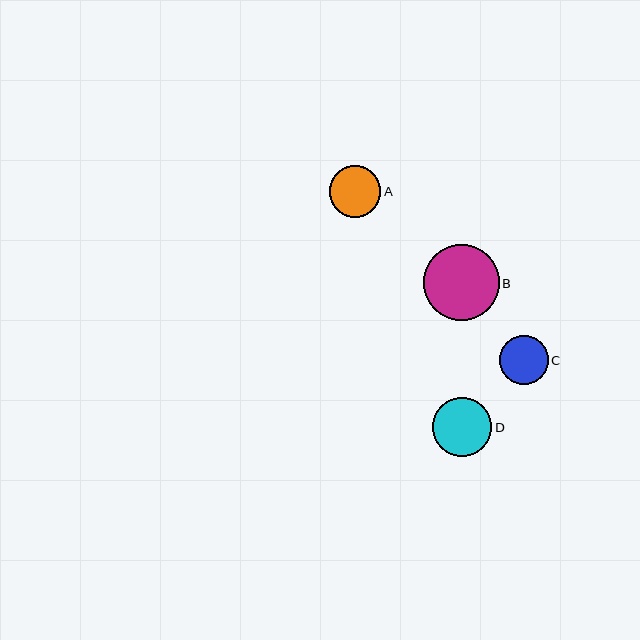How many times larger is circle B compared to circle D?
Circle B is approximately 1.3 times the size of circle D.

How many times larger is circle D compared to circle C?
Circle D is approximately 1.2 times the size of circle C.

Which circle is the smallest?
Circle C is the smallest with a size of approximately 49 pixels.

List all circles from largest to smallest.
From largest to smallest: B, D, A, C.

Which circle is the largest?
Circle B is the largest with a size of approximately 76 pixels.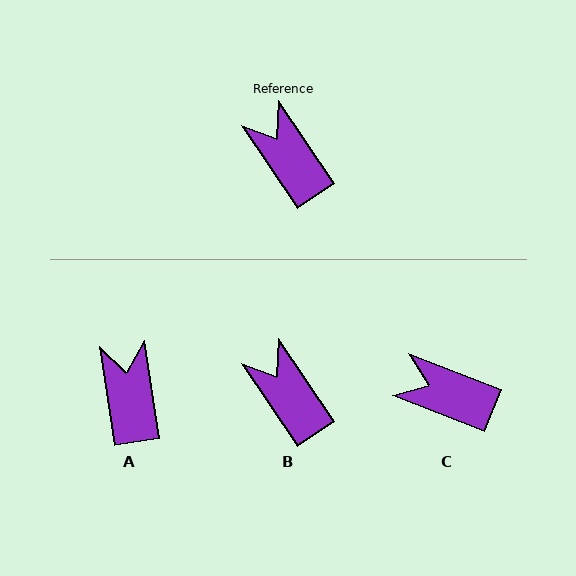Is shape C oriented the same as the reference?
No, it is off by about 35 degrees.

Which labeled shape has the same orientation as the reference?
B.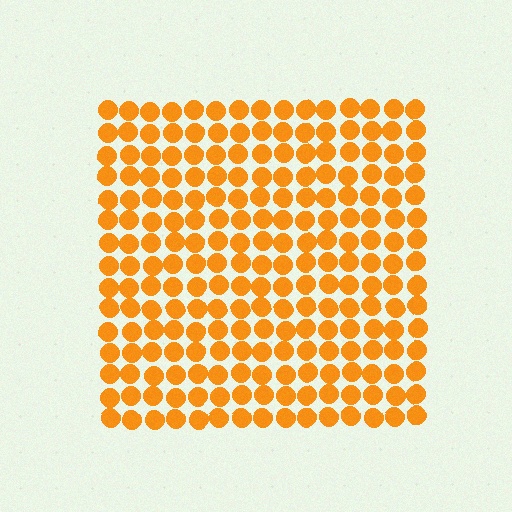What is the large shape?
The large shape is a square.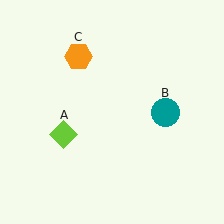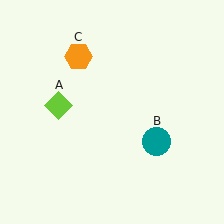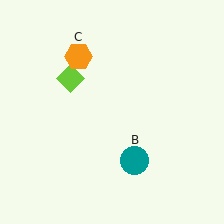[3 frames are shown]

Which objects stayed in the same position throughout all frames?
Orange hexagon (object C) remained stationary.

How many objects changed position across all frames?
2 objects changed position: lime diamond (object A), teal circle (object B).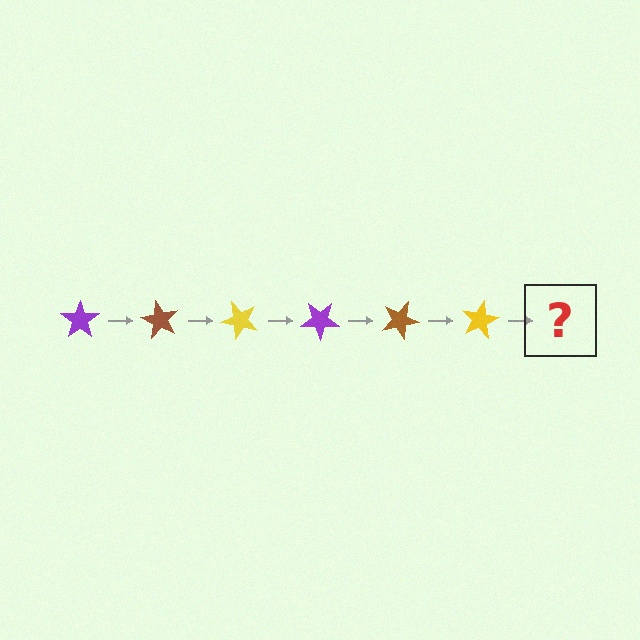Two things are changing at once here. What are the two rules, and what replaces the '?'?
The two rules are that it rotates 60 degrees each step and the color cycles through purple, brown, and yellow. The '?' should be a purple star, rotated 360 degrees from the start.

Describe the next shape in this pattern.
It should be a purple star, rotated 360 degrees from the start.